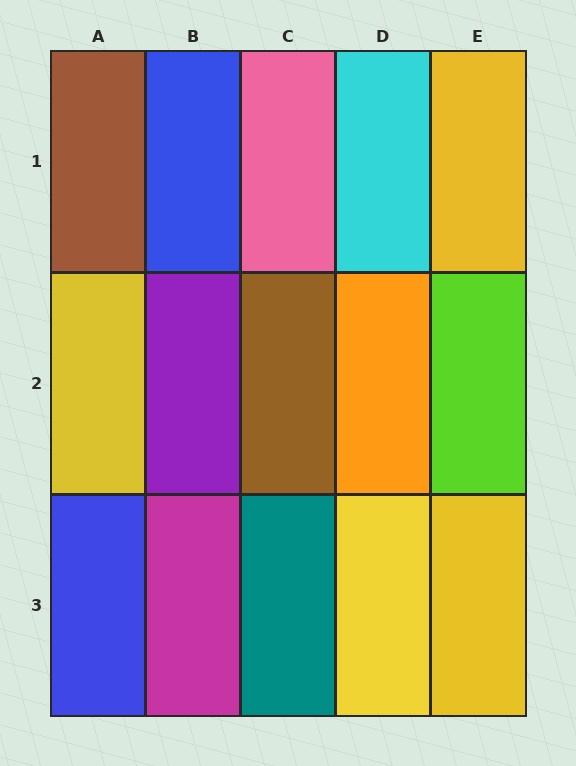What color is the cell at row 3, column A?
Blue.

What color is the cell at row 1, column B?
Blue.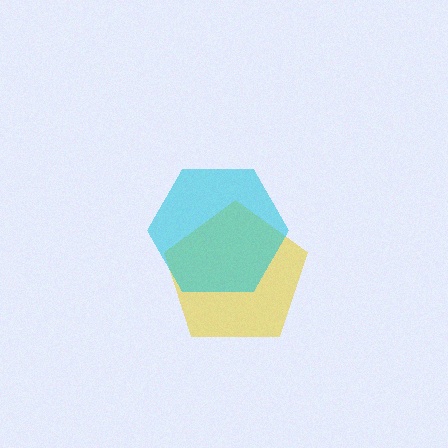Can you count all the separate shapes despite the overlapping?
Yes, there are 2 separate shapes.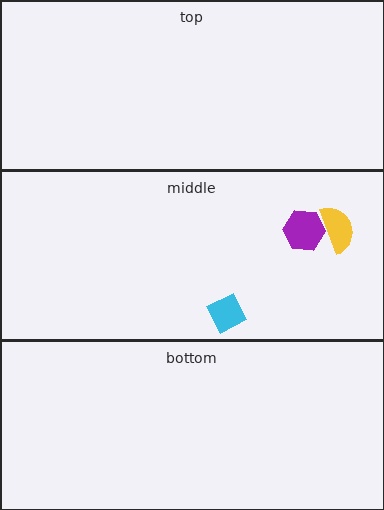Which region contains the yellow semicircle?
The middle region.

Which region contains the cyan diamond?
The middle region.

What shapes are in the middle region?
The cyan diamond, the yellow semicircle, the purple hexagon.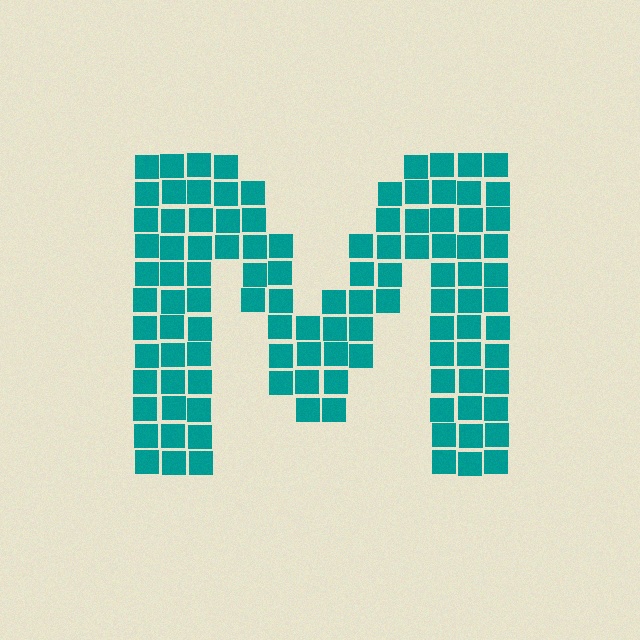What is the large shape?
The large shape is the letter M.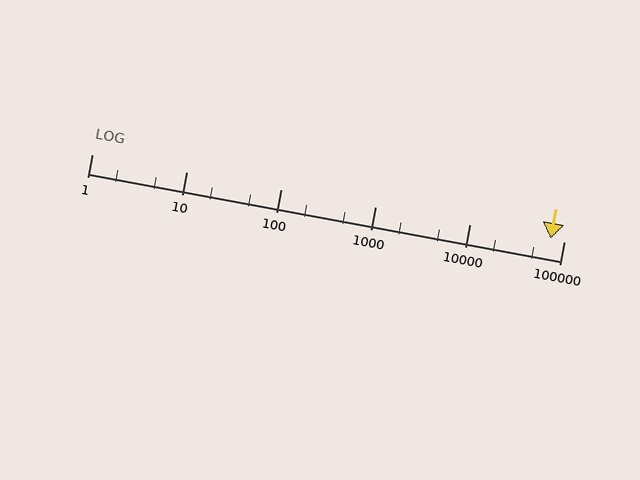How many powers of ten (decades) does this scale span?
The scale spans 5 decades, from 1 to 100000.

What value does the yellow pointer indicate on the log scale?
The pointer indicates approximately 72000.